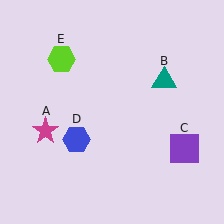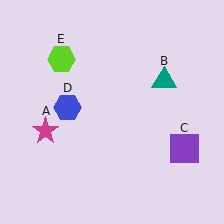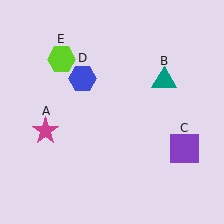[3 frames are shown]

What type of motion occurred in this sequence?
The blue hexagon (object D) rotated clockwise around the center of the scene.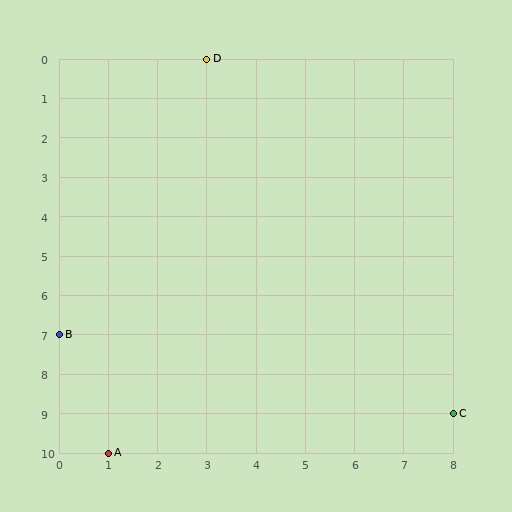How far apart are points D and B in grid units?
Points D and B are 3 columns and 7 rows apart (about 7.6 grid units diagonally).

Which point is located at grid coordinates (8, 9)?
Point C is at (8, 9).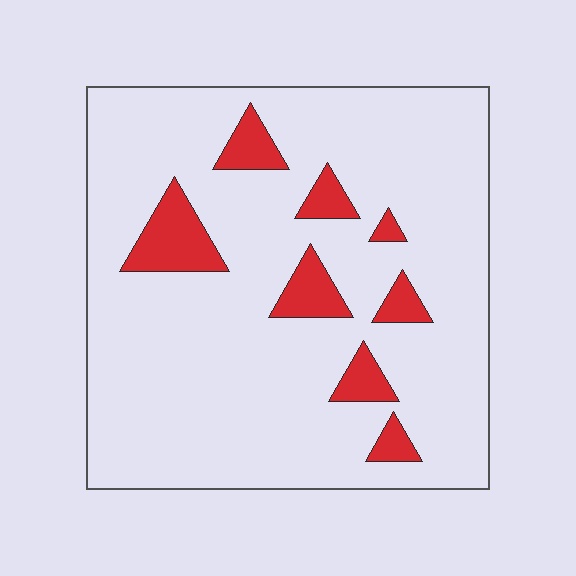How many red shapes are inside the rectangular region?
8.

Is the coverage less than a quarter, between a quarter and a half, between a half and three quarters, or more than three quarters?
Less than a quarter.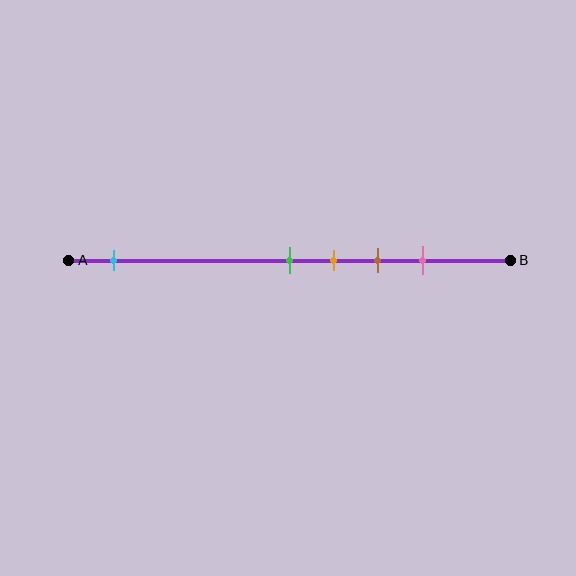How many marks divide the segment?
There are 5 marks dividing the segment.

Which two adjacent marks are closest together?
The green and orange marks are the closest adjacent pair.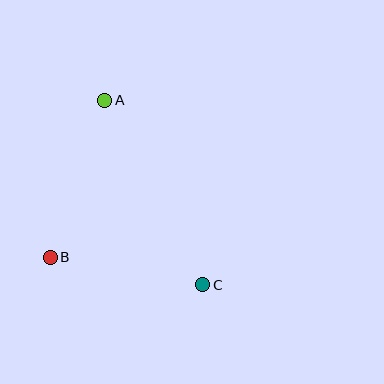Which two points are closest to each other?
Points B and C are closest to each other.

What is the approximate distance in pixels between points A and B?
The distance between A and B is approximately 166 pixels.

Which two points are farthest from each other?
Points A and C are farthest from each other.